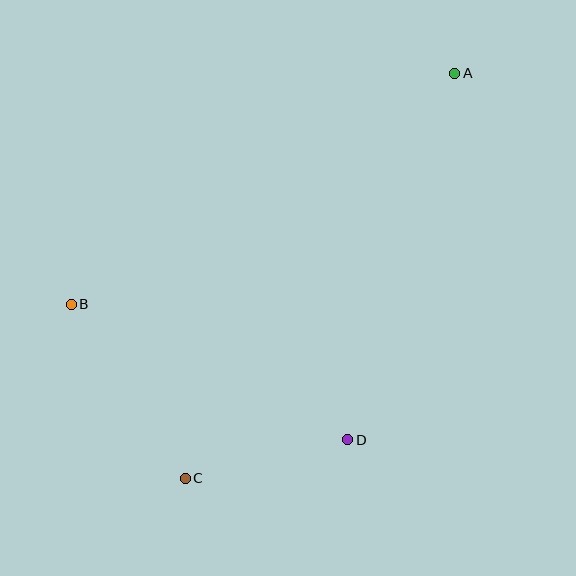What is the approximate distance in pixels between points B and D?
The distance between B and D is approximately 308 pixels.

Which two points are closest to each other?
Points C and D are closest to each other.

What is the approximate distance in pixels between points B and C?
The distance between B and C is approximately 208 pixels.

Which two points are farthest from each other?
Points A and C are farthest from each other.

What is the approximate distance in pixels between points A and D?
The distance between A and D is approximately 382 pixels.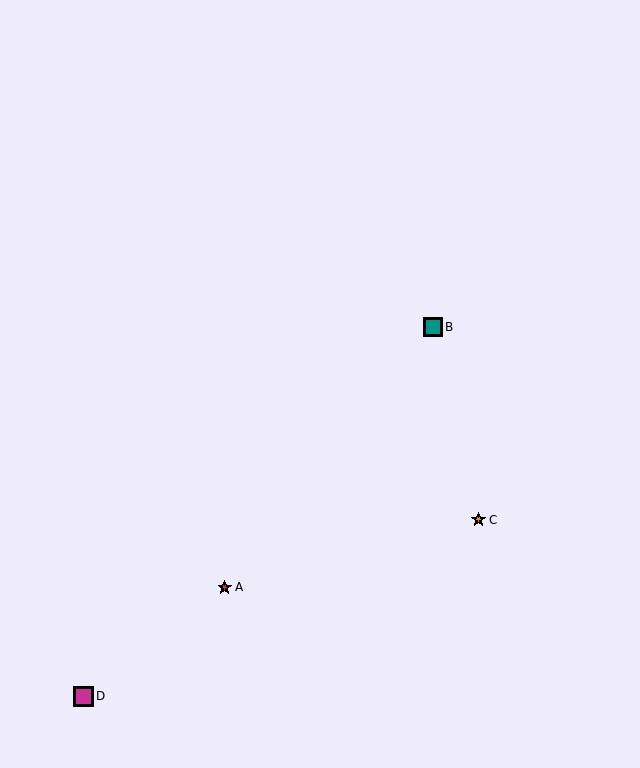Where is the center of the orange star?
The center of the orange star is at (479, 520).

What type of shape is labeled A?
Shape A is a red star.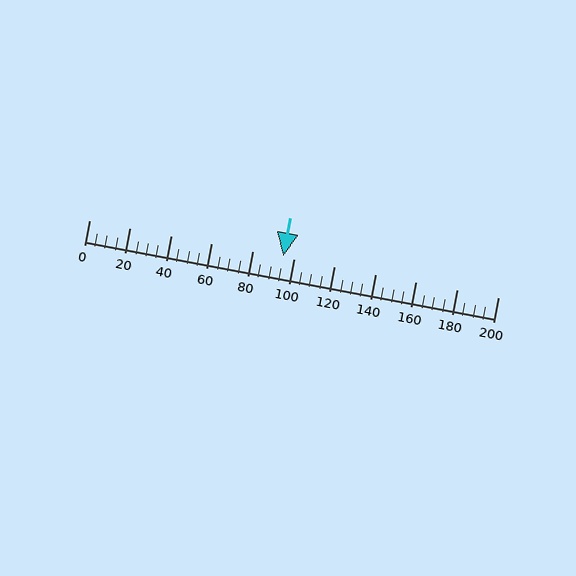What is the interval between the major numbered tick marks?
The major tick marks are spaced 20 units apart.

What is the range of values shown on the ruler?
The ruler shows values from 0 to 200.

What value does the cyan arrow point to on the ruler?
The cyan arrow points to approximately 95.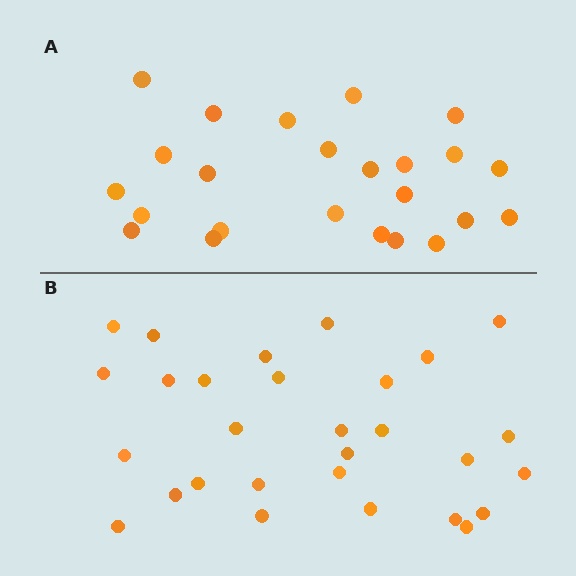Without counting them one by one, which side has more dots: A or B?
Region B (the bottom region) has more dots.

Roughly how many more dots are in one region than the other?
Region B has about 5 more dots than region A.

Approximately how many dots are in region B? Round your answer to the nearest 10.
About 30 dots. (The exact count is 29, which rounds to 30.)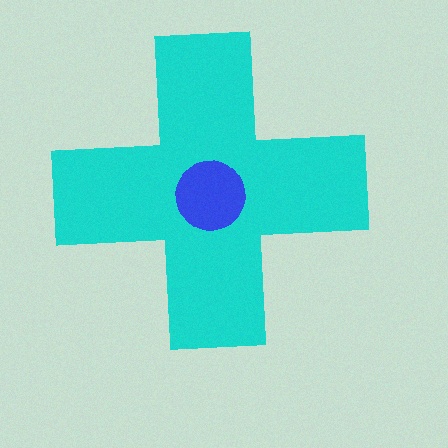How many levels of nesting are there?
2.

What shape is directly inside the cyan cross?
The blue circle.